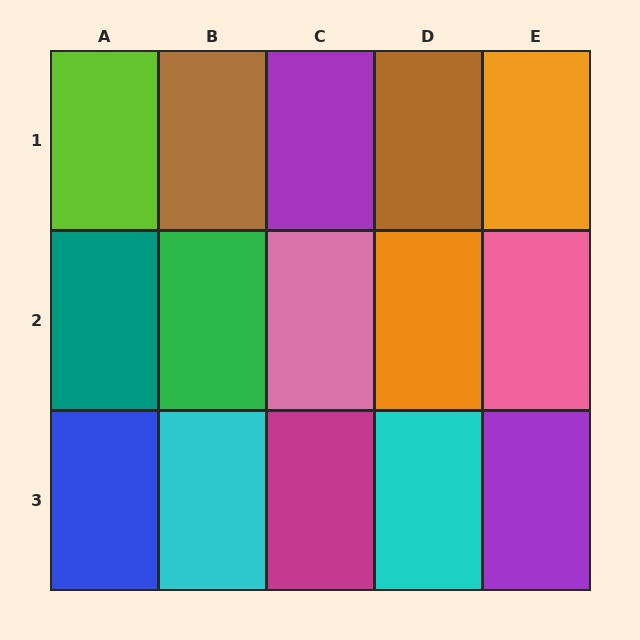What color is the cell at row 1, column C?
Purple.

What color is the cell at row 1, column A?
Lime.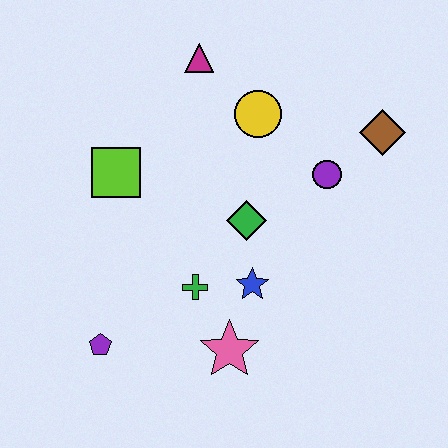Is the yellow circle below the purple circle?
No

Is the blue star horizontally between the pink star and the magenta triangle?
No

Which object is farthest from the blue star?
The magenta triangle is farthest from the blue star.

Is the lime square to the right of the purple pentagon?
Yes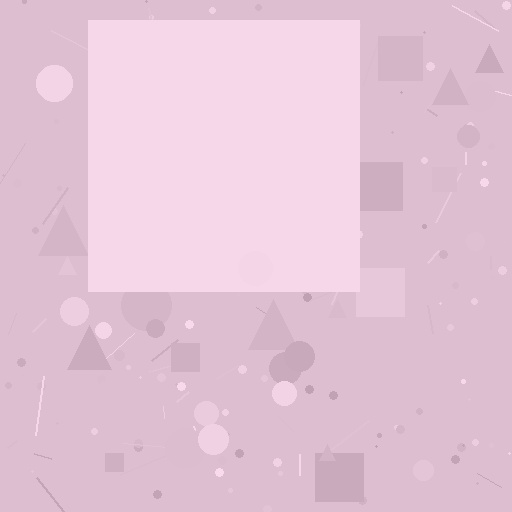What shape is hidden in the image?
A square is hidden in the image.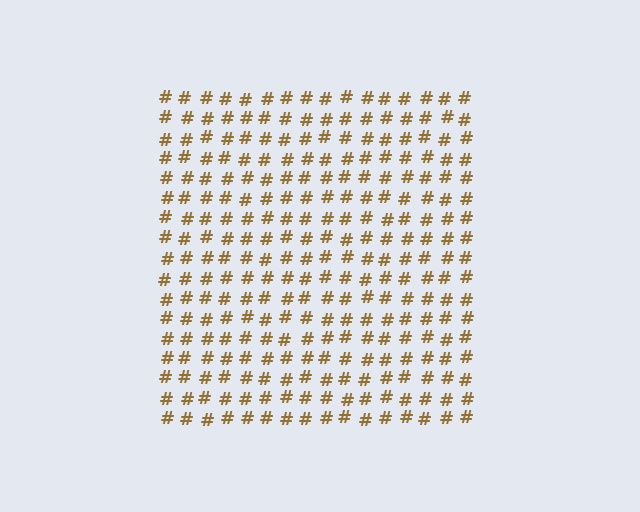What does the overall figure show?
The overall figure shows a square.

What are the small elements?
The small elements are hash symbols.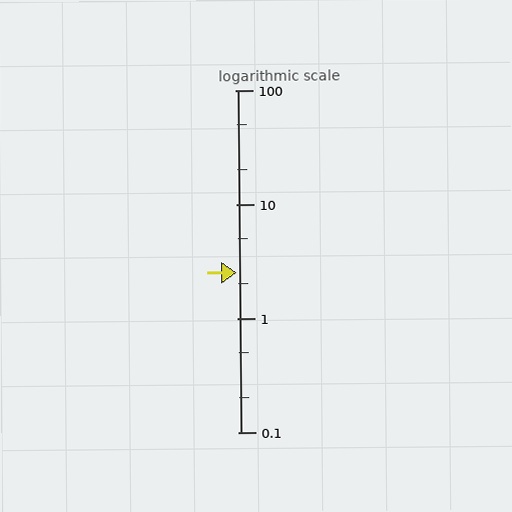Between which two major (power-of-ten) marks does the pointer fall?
The pointer is between 1 and 10.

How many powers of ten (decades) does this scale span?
The scale spans 3 decades, from 0.1 to 100.